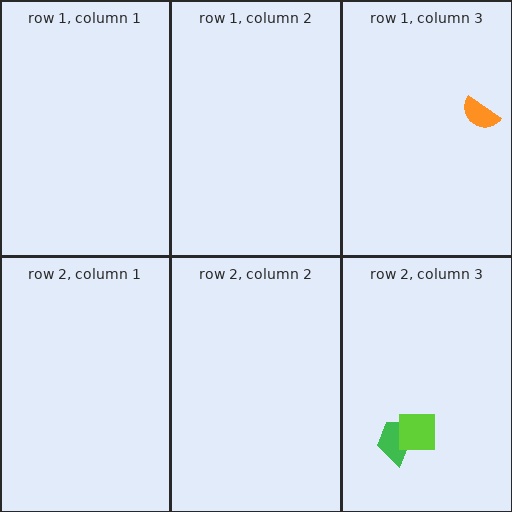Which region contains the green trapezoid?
The row 2, column 3 region.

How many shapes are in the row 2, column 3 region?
2.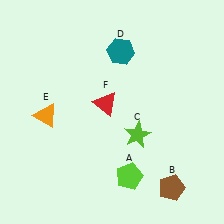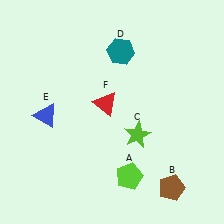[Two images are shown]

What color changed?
The triangle (E) changed from orange in Image 1 to blue in Image 2.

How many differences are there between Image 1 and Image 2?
There is 1 difference between the two images.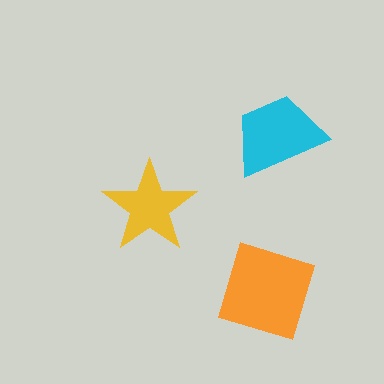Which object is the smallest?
The yellow star.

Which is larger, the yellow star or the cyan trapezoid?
The cyan trapezoid.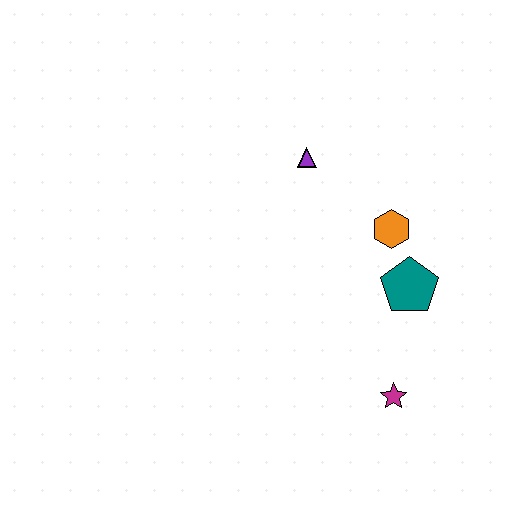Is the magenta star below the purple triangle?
Yes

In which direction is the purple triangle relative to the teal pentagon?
The purple triangle is above the teal pentagon.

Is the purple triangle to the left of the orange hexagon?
Yes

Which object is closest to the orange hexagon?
The teal pentagon is closest to the orange hexagon.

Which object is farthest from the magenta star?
The purple triangle is farthest from the magenta star.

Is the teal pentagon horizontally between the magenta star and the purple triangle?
No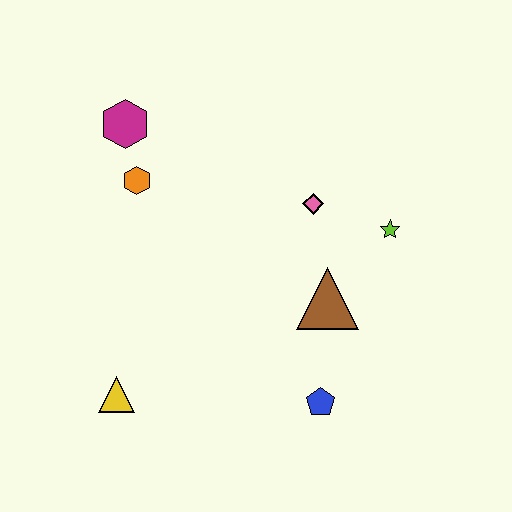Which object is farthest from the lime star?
The yellow triangle is farthest from the lime star.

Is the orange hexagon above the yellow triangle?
Yes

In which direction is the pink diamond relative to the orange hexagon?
The pink diamond is to the right of the orange hexagon.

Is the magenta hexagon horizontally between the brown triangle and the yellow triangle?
Yes